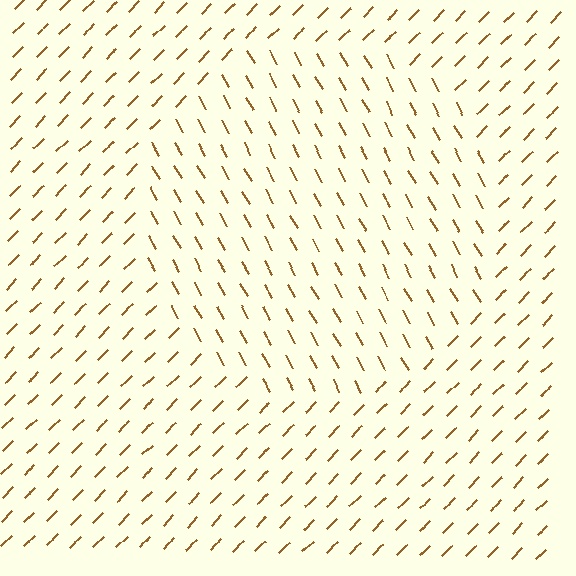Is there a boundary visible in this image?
Yes, there is a texture boundary formed by a change in line orientation.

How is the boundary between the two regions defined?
The boundary is defined purely by a change in line orientation (approximately 73 degrees difference). All lines are the same color and thickness.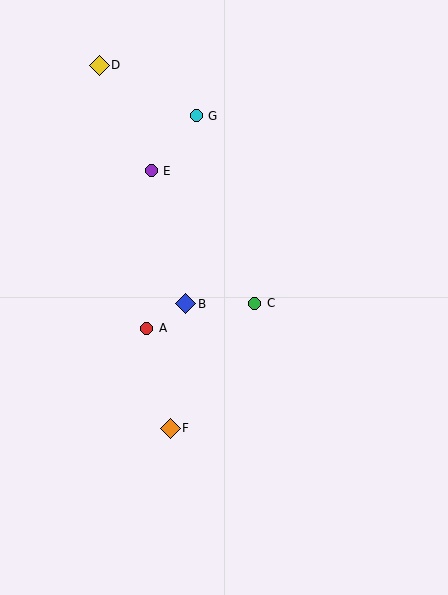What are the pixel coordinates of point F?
Point F is at (170, 428).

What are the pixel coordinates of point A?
Point A is at (146, 328).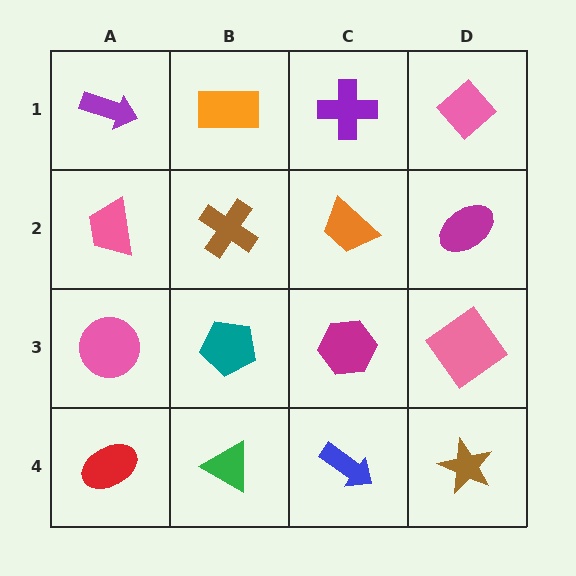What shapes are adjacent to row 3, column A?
A pink trapezoid (row 2, column A), a red ellipse (row 4, column A), a teal pentagon (row 3, column B).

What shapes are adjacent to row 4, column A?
A pink circle (row 3, column A), a green triangle (row 4, column B).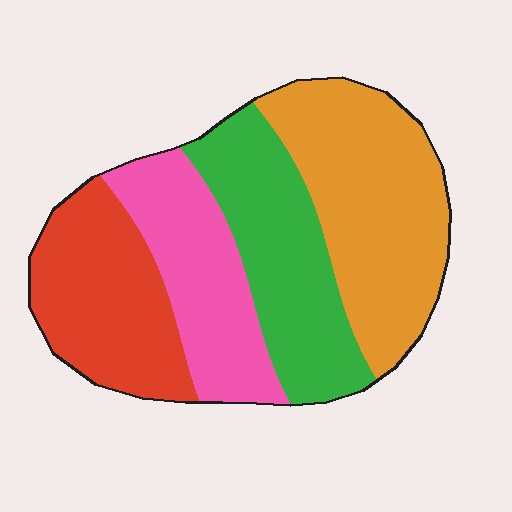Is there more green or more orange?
Orange.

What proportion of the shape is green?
Green takes up about one quarter (1/4) of the shape.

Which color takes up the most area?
Orange, at roughly 30%.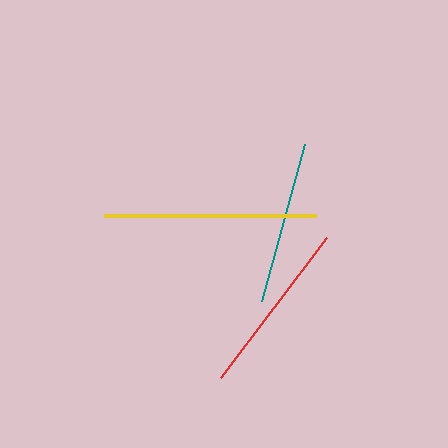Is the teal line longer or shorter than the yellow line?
The yellow line is longer than the teal line.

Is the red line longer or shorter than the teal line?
The red line is longer than the teal line.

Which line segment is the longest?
The yellow line is the longest at approximately 212 pixels.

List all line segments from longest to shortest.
From longest to shortest: yellow, red, teal.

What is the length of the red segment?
The red segment is approximately 175 pixels long.